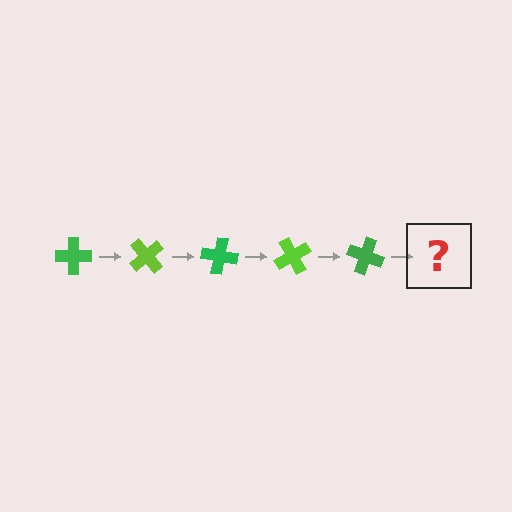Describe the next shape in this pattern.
It should be a lime cross, rotated 250 degrees from the start.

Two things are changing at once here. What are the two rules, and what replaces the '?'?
The two rules are that it rotates 50 degrees each step and the color cycles through green and lime. The '?' should be a lime cross, rotated 250 degrees from the start.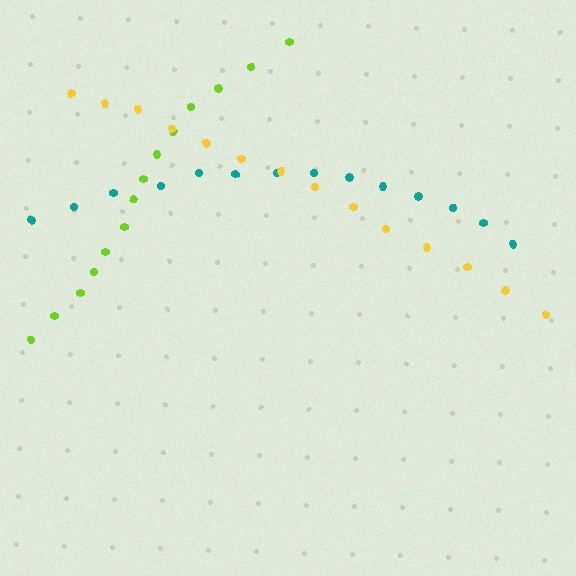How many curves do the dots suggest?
There are 3 distinct paths.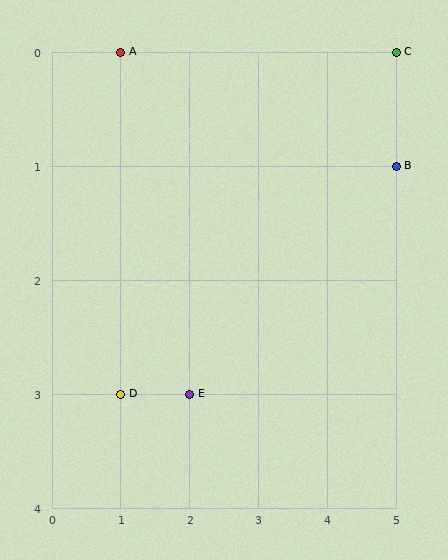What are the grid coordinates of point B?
Point B is at grid coordinates (5, 1).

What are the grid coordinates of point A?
Point A is at grid coordinates (1, 0).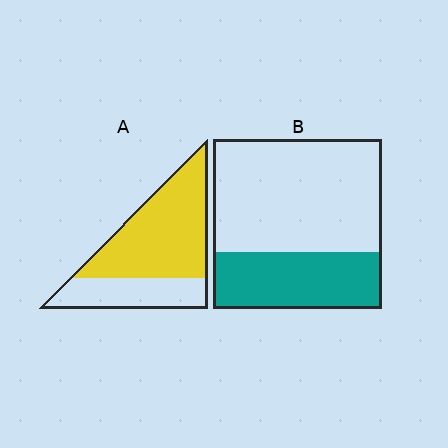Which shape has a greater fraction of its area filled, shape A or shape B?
Shape A.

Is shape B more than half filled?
No.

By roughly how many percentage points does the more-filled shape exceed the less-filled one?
By roughly 35 percentage points (A over B).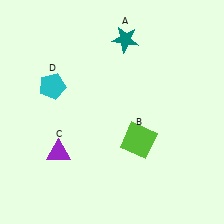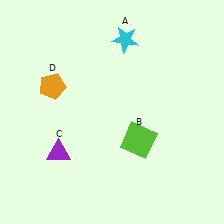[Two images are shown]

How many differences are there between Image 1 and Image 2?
There are 2 differences between the two images.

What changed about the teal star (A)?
In Image 1, A is teal. In Image 2, it changed to cyan.